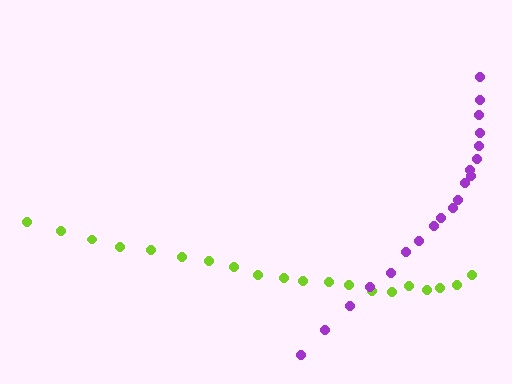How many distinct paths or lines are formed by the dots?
There are 2 distinct paths.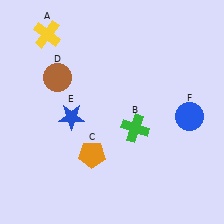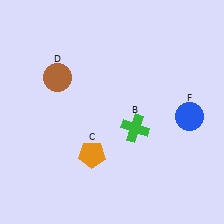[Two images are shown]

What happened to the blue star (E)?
The blue star (E) was removed in Image 2. It was in the bottom-left area of Image 1.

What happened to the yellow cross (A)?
The yellow cross (A) was removed in Image 2. It was in the top-left area of Image 1.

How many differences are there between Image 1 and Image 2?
There are 2 differences between the two images.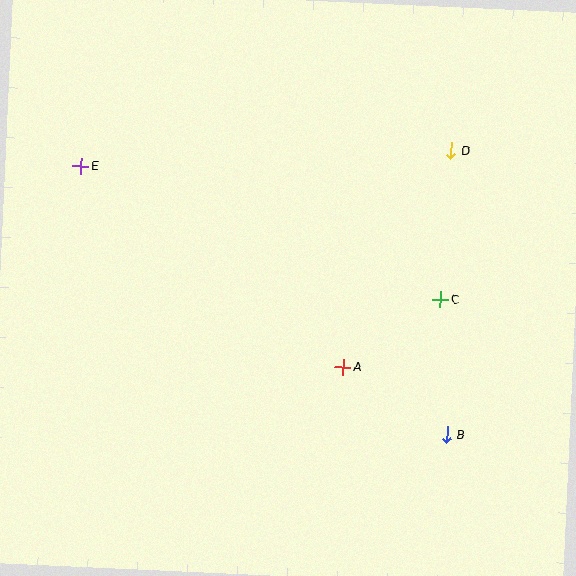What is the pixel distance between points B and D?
The distance between B and D is 284 pixels.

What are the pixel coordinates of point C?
Point C is at (440, 299).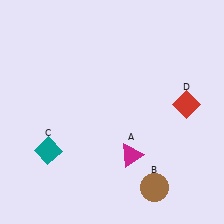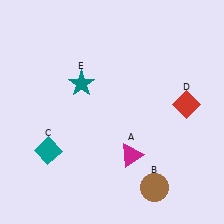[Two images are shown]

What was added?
A teal star (E) was added in Image 2.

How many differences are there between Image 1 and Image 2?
There is 1 difference between the two images.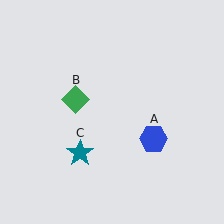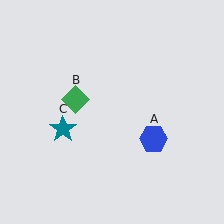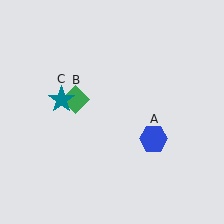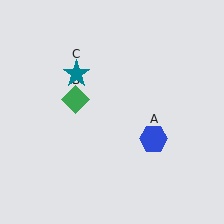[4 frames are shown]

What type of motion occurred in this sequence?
The teal star (object C) rotated clockwise around the center of the scene.